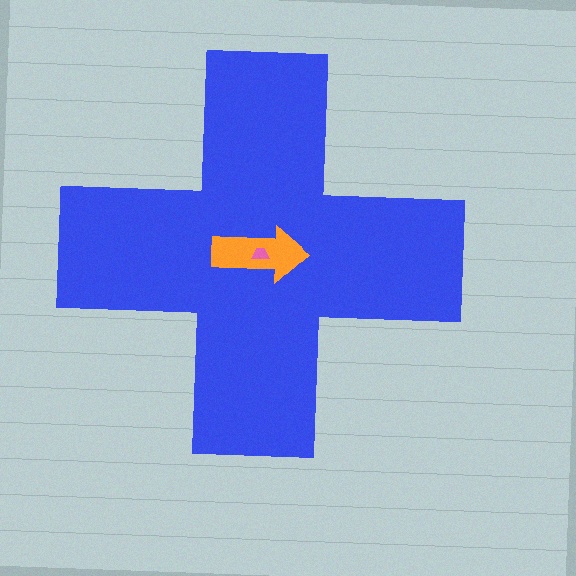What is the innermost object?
The pink trapezoid.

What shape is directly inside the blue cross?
The orange arrow.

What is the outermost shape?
The blue cross.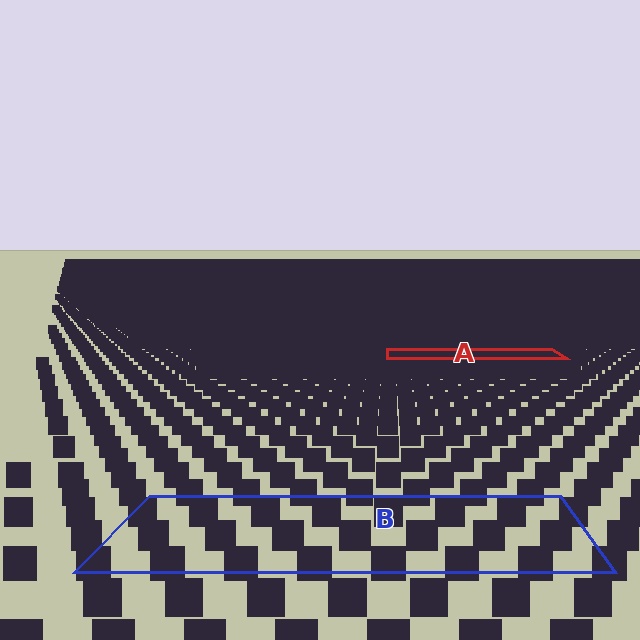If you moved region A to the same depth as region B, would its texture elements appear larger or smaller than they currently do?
They would appear larger. At a closer depth, the same texture elements are projected at a bigger on-screen size.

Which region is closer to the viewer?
Region B is closer. The texture elements there are larger and more spread out.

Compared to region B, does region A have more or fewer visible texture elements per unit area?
Region A has more texture elements per unit area — they are packed more densely because it is farther away.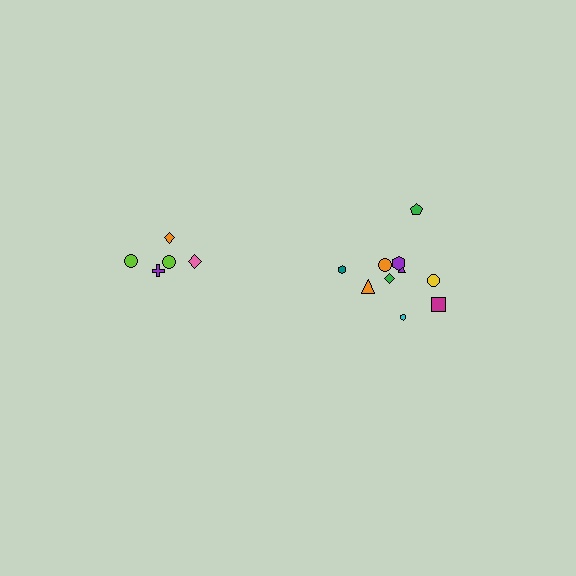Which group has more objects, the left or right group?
The right group.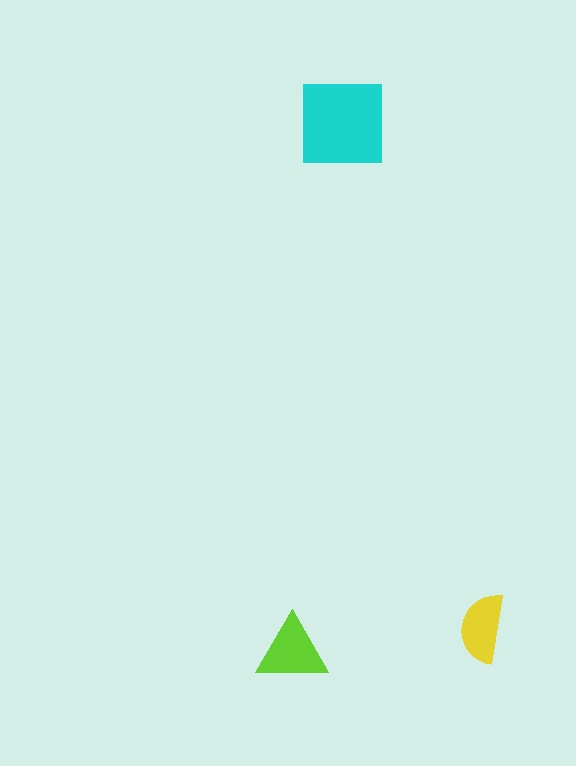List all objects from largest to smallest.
The cyan square, the lime triangle, the yellow semicircle.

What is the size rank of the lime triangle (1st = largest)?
2nd.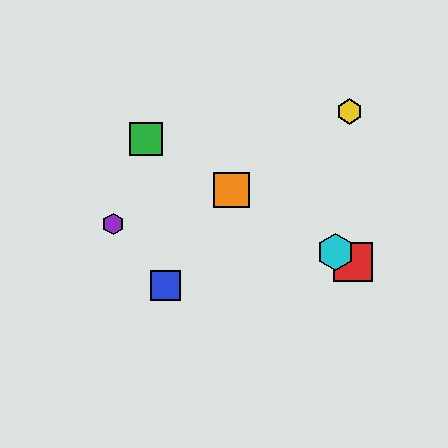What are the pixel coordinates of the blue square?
The blue square is at (165, 286).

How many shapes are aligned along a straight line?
4 shapes (the red square, the green square, the orange square, the cyan hexagon) are aligned along a straight line.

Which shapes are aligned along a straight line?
The red square, the green square, the orange square, the cyan hexagon are aligned along a straight line.